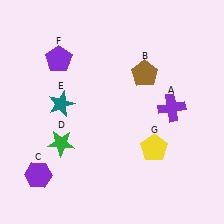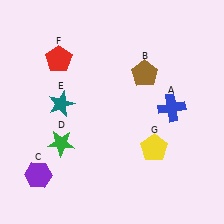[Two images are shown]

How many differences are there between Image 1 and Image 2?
There are 2 differences between the two images.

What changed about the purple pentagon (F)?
In Image 1, F is purple. In Image 2, it changed to red.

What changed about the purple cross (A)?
In Image 1, A is purple. In Image 2, it changed to blue.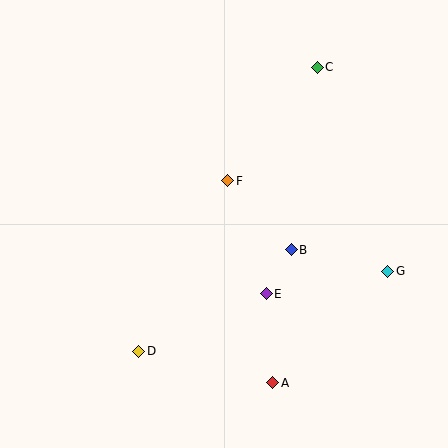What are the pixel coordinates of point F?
Point F is at (228, 181).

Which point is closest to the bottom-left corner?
Point D is closest to the bottom-left corner.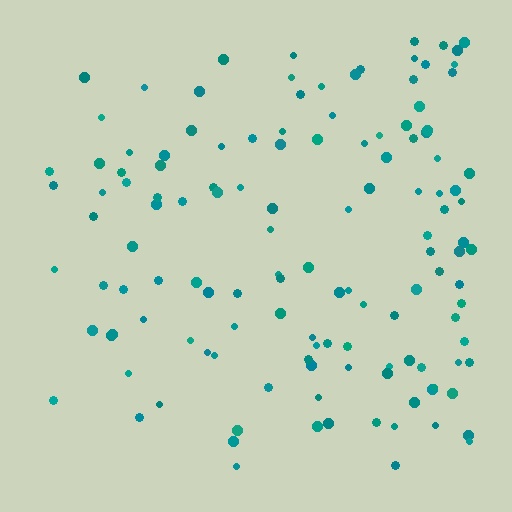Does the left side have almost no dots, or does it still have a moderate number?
Still a moderate number, just noticeably fewer than the right.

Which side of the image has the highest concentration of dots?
The right.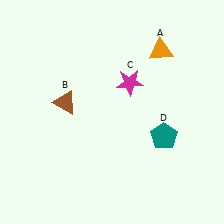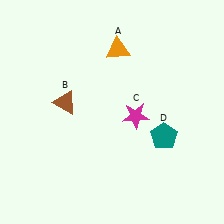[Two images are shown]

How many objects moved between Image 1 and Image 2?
2 objects moved between the two images.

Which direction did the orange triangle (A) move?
The orange triangle (A) moved left.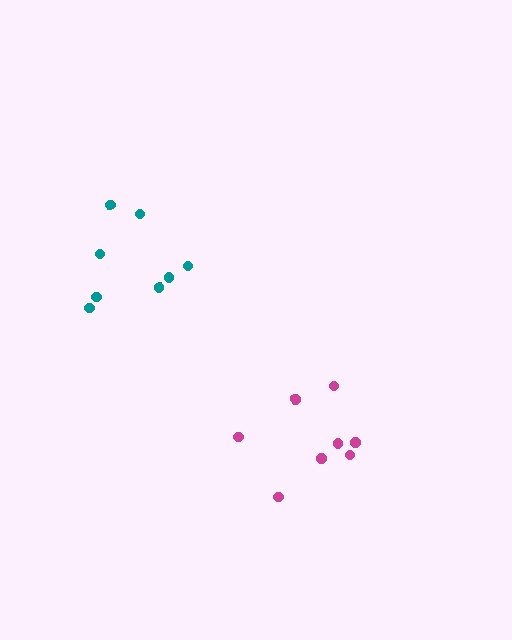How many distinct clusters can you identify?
There are 2 distinct clusters.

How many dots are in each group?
Group 1: 8 dots, Group 2: 8 dots (16 total).